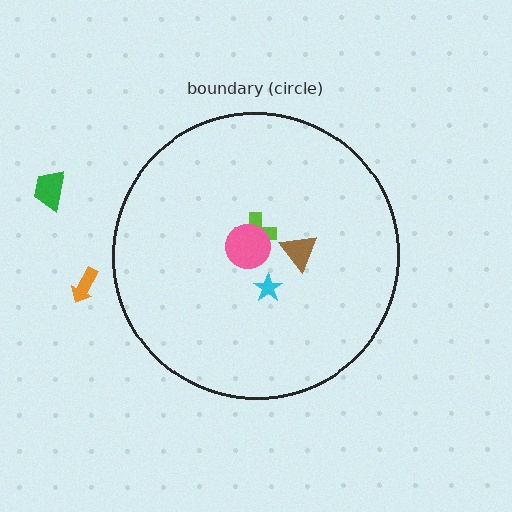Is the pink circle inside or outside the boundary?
Inside.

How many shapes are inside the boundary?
4 inside, 2 outside.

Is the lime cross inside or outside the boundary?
Inside.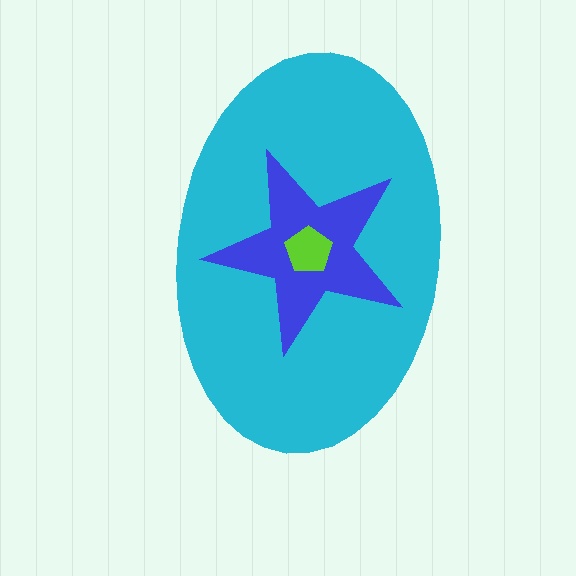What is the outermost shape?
The cyan ellipse.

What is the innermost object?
The lime pentagon.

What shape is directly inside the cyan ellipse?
The blue star.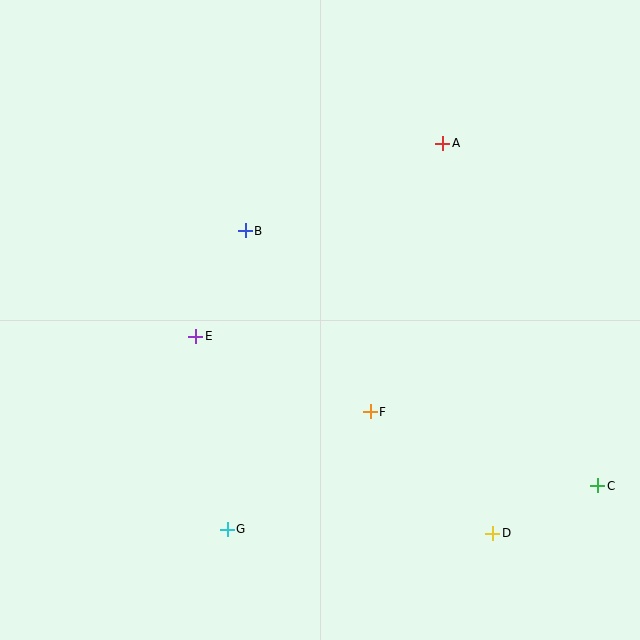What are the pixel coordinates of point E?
Point E is at (196, 336).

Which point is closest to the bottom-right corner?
Point C is closest to the bottom-right corner.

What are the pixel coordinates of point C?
Point C is at (598, 486).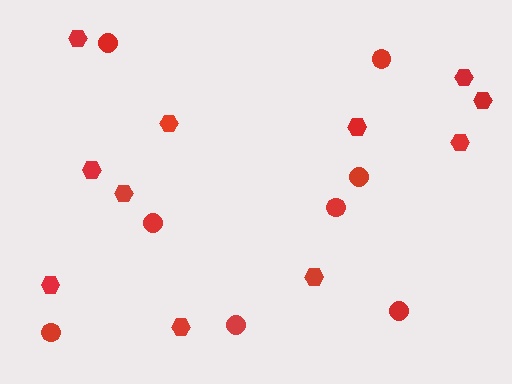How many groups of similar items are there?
There are 2 groups: one group of circles (8) and one group of hexagons (11).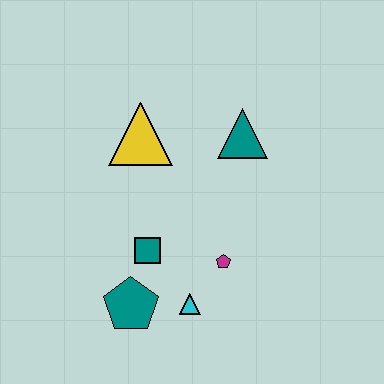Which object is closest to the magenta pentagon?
The cyan triangle is closest to the magenta pentagon.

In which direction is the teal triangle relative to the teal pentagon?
The teal triangle is above the teal pentagon.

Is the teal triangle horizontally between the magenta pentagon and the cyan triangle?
No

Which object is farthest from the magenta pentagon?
The yellow triangle is farthest from the magenta pentagon.